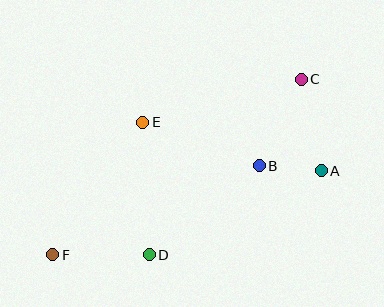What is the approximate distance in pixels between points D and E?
The distance between D and E is approximately 133 pixels.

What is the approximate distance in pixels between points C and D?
The distance between C and D is approximately 232 pixels.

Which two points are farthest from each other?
Points C and F are farthest from each other.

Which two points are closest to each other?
Points A and B are closest to each other.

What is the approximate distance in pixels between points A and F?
The distance between A and F is approximately 281 pixels.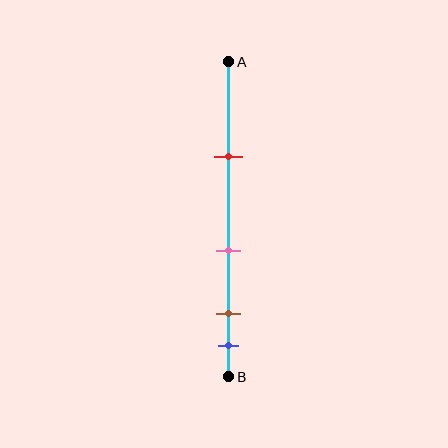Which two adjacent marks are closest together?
The brown and blue marks are the closest adjacent pair.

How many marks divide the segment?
There are 4 marks dividing the segment.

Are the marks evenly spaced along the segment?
No, the marks are not evenly spaced.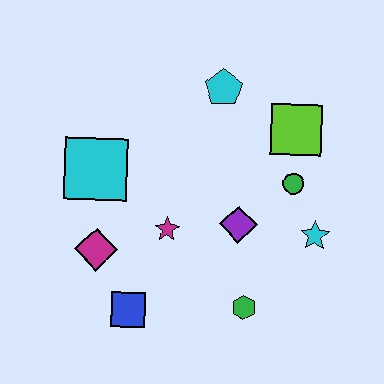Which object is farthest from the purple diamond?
The cyan square is farthest from the purple diamond.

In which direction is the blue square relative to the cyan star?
The blue square is to the left of the cyan star.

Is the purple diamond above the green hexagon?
Yes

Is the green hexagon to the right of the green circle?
No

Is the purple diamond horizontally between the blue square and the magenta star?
No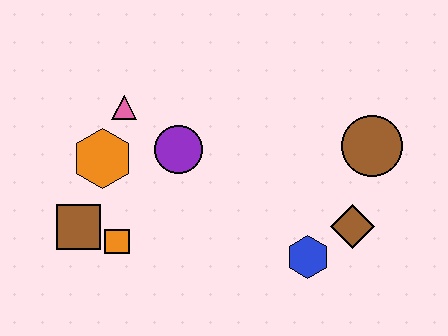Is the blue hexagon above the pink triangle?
No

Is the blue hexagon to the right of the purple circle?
Yes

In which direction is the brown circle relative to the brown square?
The brown circle is to the right of the brown square.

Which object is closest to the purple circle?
The pink triangle is closest to the purple circle.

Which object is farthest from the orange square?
The brown circle is farthest from the orange square.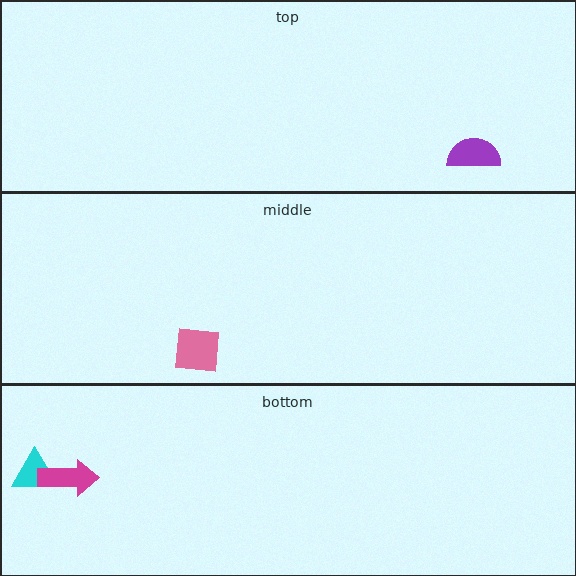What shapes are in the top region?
The purple semicircle.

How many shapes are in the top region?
1.